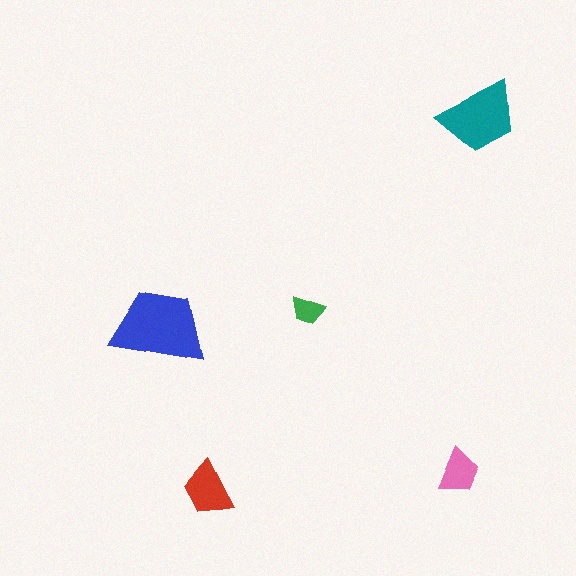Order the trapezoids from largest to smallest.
the blue one, the teal one, the red one, the pink one, the green one.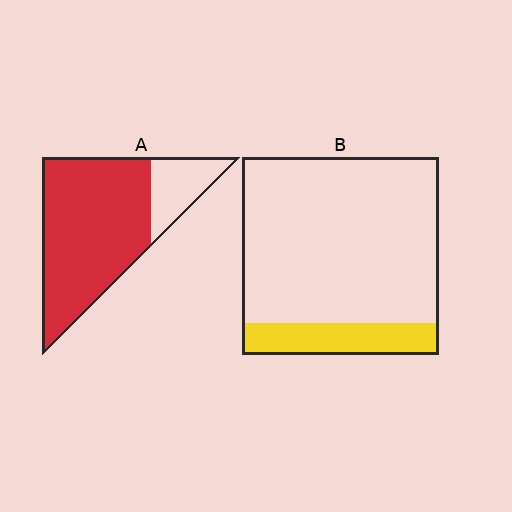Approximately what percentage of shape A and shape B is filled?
A is approximately 80% and B is approximately 15%.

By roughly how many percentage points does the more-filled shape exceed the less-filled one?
By roughly 65 percentage points (A over B).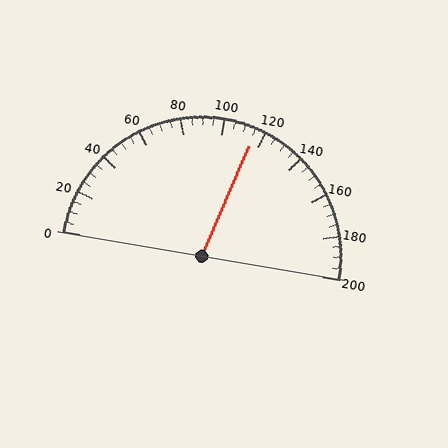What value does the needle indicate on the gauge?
The needle indicates approximately 115.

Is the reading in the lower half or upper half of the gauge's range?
The reading is in the upper half of the range (0 to 200).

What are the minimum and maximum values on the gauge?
The gauge ranges from 0 to 200.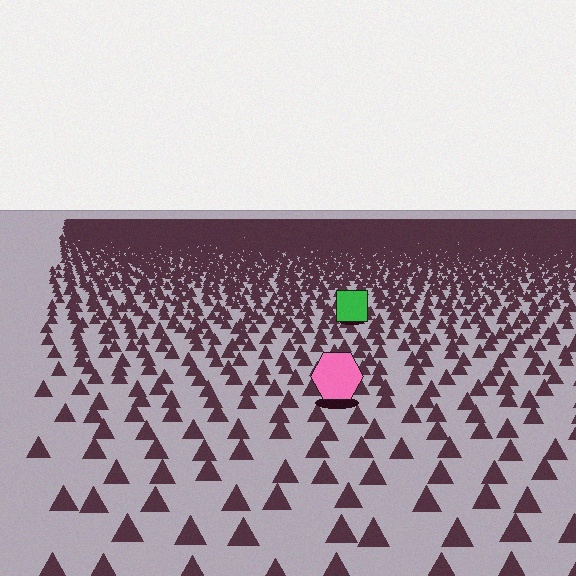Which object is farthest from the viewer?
The green square is farthest from the viewer. It appears smaller and the ground texture around it is denser.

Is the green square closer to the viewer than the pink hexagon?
No. The pink hexagon is closer — you can tell from the texture gradient: the ground texture is coarser near it.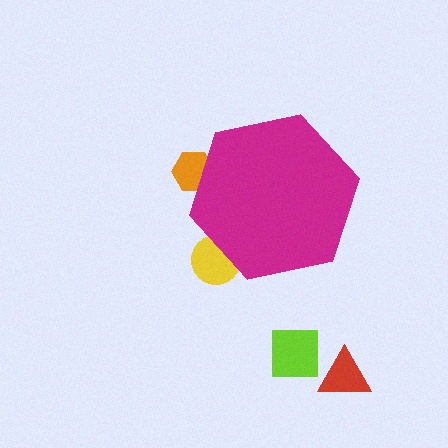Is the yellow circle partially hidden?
Yes, the yellow circle is partially hidden behind the magenta hexagon.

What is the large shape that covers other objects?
A magenta hexagon.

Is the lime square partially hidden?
No, the lime square is fully visible.